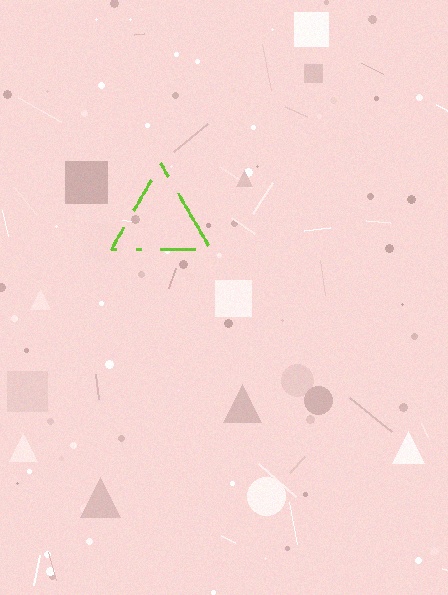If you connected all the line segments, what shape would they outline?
They would outline a triangle.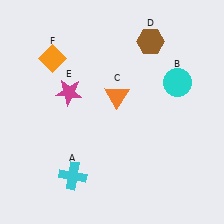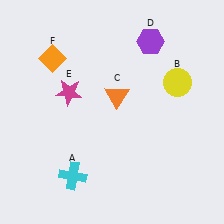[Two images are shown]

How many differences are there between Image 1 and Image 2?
There are 2 differences between the two images.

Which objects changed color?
B changed from cyan to yellow. D changed from brown to purple.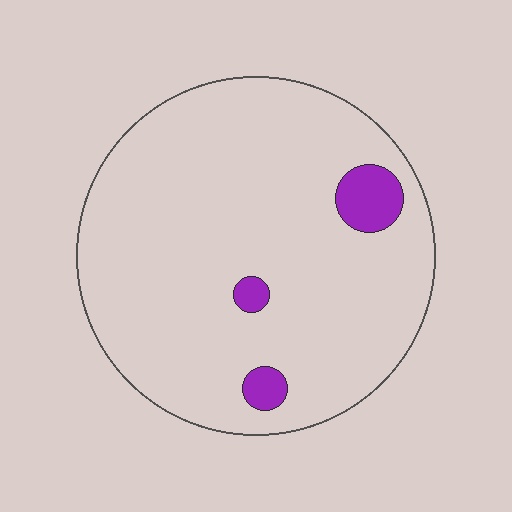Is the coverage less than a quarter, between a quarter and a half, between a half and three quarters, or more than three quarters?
Less than a quarter.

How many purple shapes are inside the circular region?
3.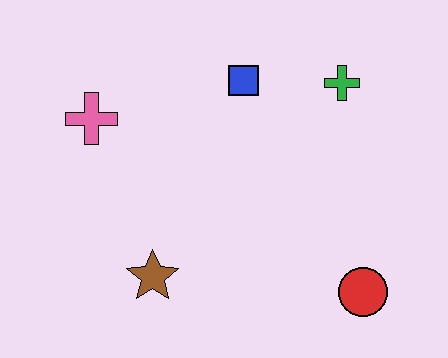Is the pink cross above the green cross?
No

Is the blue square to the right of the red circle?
No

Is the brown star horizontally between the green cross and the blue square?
No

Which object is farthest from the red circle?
The pink cross is farthest from the red circle.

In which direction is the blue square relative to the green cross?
The blue square is to the left of the green cross.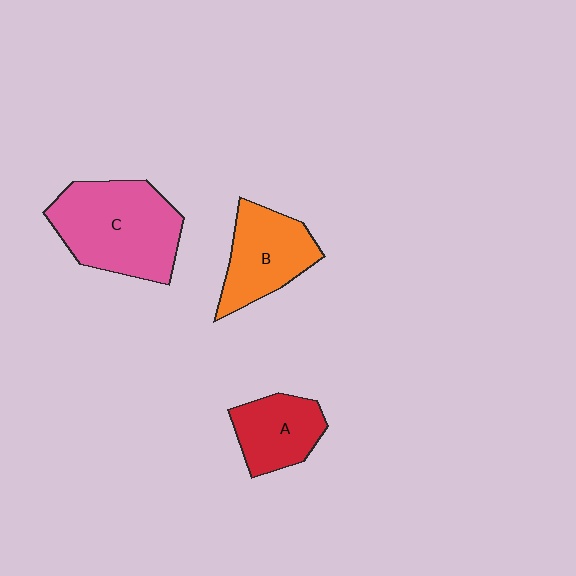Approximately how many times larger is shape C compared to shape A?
Approximately 1.8 times.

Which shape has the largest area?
Shape C (pink).